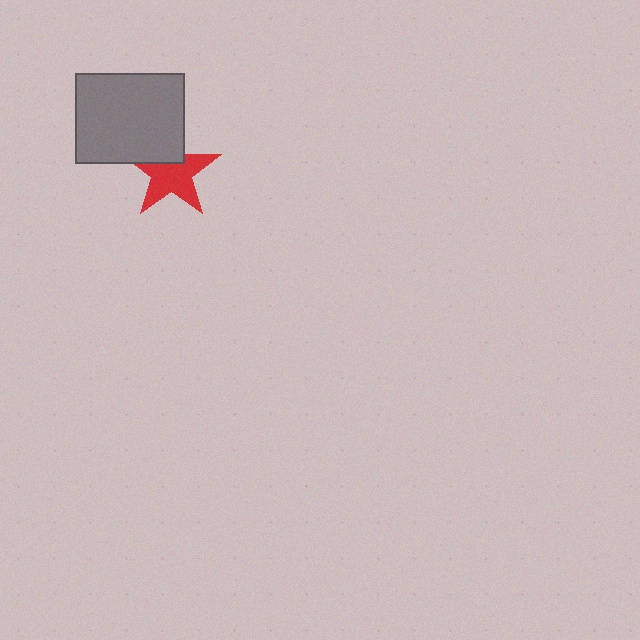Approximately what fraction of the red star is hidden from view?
Roughly 31% of the red star is hidden behind the gray rectangle.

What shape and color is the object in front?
The object in front is a gray rectangle.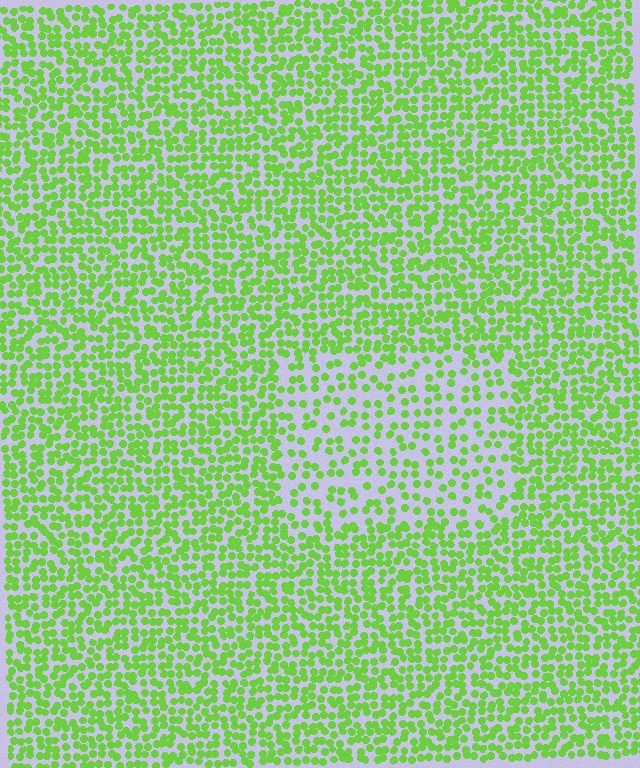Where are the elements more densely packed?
The elements are more densely packed outside the rectangle boundary.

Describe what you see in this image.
The image contains small lime elements arranged at two different densities. A rectangle-shaped region is visible where the elements are less densely packed than the surrounding area.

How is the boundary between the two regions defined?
The boundary is defined by a change in element density (approximately 1.9x ratio). All elements are the same color, size, and shape.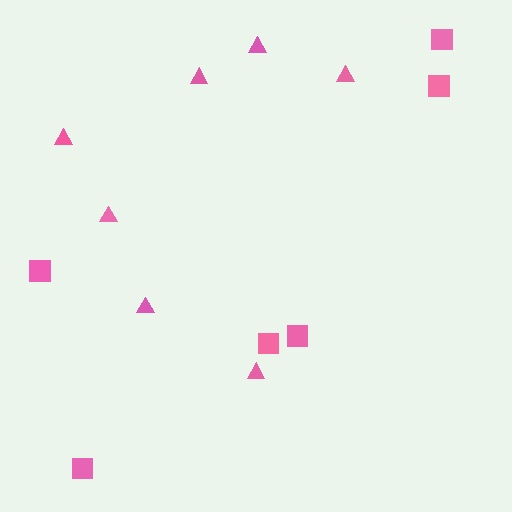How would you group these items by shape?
There are 2 groups: one group of squares (6) and one group of triangles (7).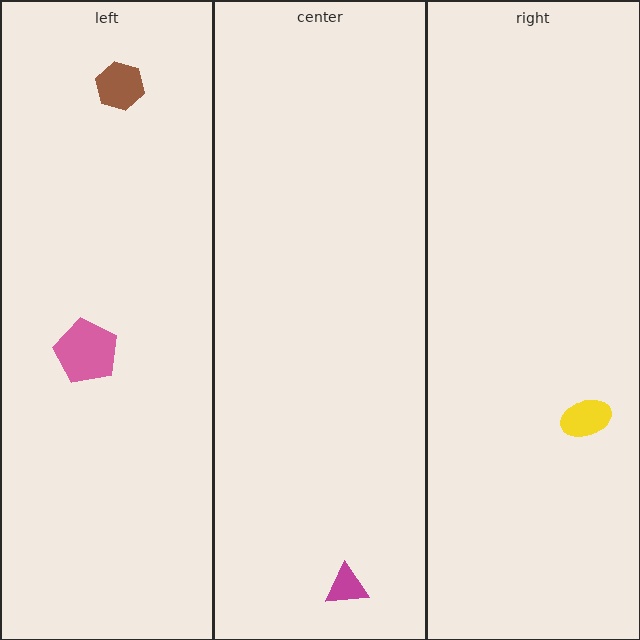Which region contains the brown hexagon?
The left region.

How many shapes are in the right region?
1.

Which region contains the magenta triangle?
The center region.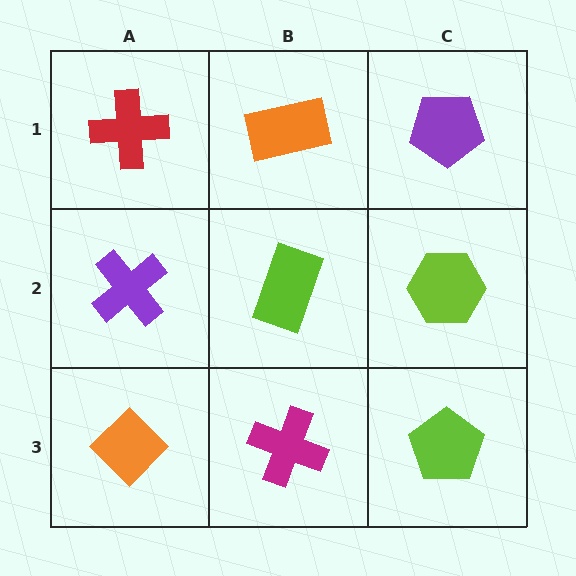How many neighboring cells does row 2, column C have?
3.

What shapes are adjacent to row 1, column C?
A lime hexagon (row 2, column C), an orange rectangle (row 1, column B).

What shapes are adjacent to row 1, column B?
A lime rectangle (row 2, column B), a red cross (row 1, column A), a purple pentagon (row 1, column C).